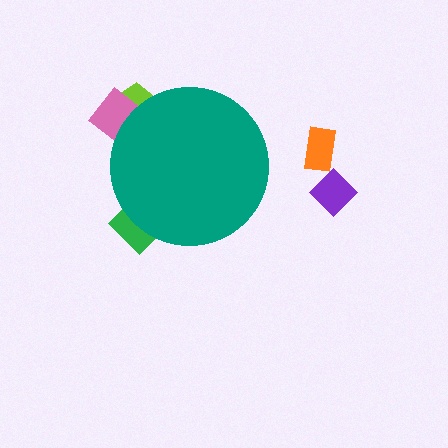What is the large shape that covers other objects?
A teal circle.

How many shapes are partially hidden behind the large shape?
3 shapes are partially hidden.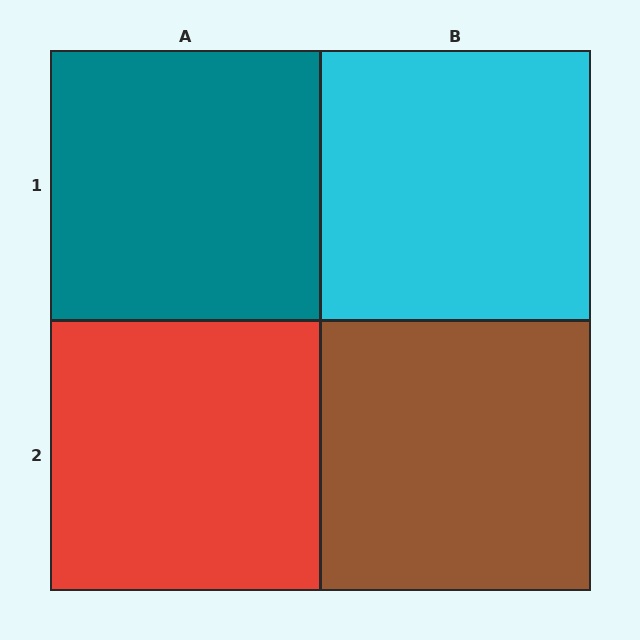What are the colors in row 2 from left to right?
Red, brown.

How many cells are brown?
1 cell is brown.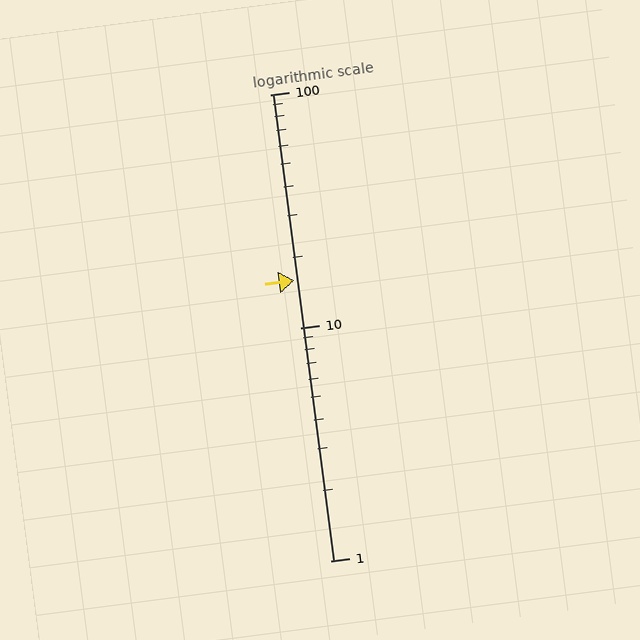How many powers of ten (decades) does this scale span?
The scale spans 2 decades, from 1 to 100.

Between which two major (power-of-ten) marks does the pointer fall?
The pointer is between 10 and 100.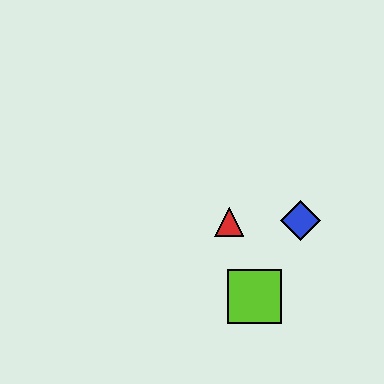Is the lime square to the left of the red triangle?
No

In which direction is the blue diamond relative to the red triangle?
The blue diamond is to the right of the red triangle.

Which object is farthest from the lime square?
The blue diamond is farthest from the lime square.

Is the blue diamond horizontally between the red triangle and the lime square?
No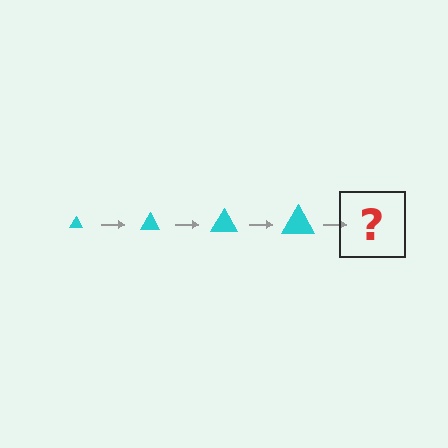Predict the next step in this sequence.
The next step is a cyan triangle, larger than the previous one.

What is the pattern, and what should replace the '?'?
The pattern is that the triangle gets progressively larger each step. The '?' should be a cyan triangle, larger than the previous one.